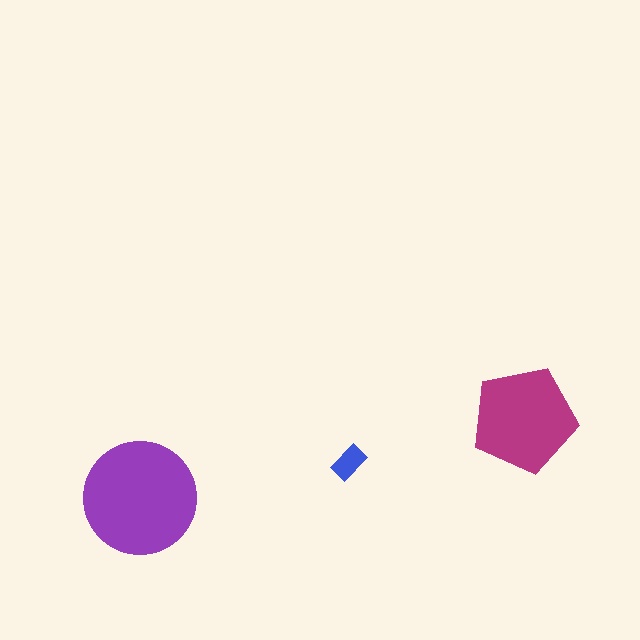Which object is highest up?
The magenta pentagon is topmost.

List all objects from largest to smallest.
The purple circle, the magenta pentagon, the blue rectangle.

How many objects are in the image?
There are 3 objects in the image.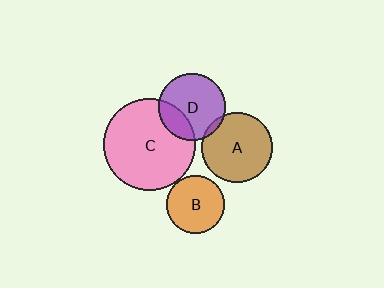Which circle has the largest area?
Circle C (pink).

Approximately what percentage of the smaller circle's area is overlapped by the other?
Approximately 5%.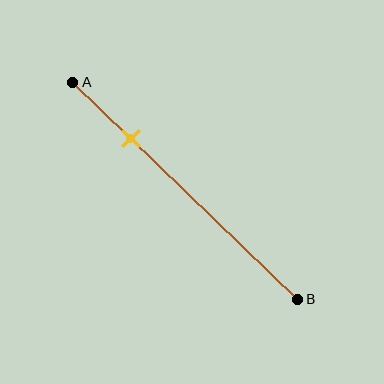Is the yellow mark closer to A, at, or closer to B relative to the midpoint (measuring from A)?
The yellow mark is closer to point A than the midpoint of segment AB.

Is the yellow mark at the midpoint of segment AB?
No, the mark is at about 25% from A, not at the 50% midpoint.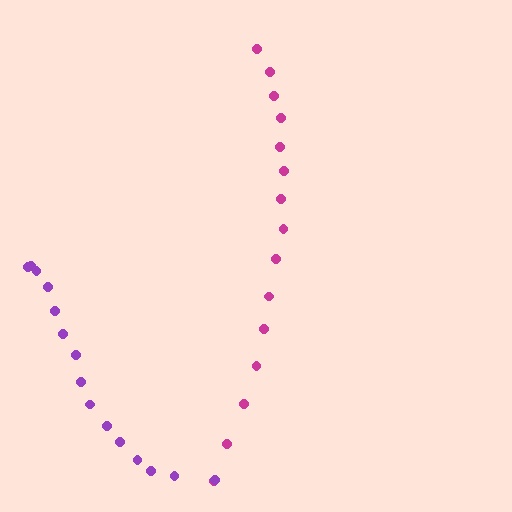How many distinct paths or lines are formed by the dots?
There are 2 distinct paths.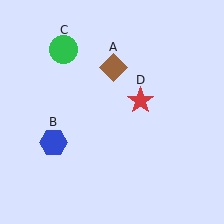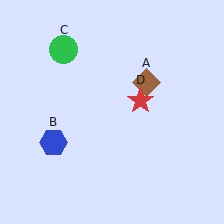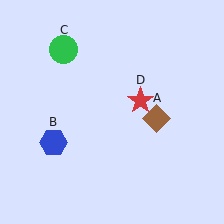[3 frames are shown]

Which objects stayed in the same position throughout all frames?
Blue hexagon (object B) and green circle (object C) and red star (object D) remained stationary.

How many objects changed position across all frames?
1 object changed position: brown diamond (object A).